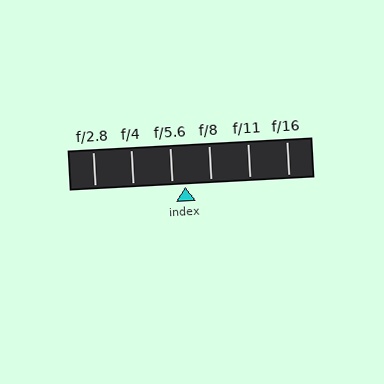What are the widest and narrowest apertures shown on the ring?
The widest aperture shown is f/2.8 and the narrowest is f/16.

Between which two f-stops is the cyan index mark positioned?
The index mark is between f/5.6 and f/8.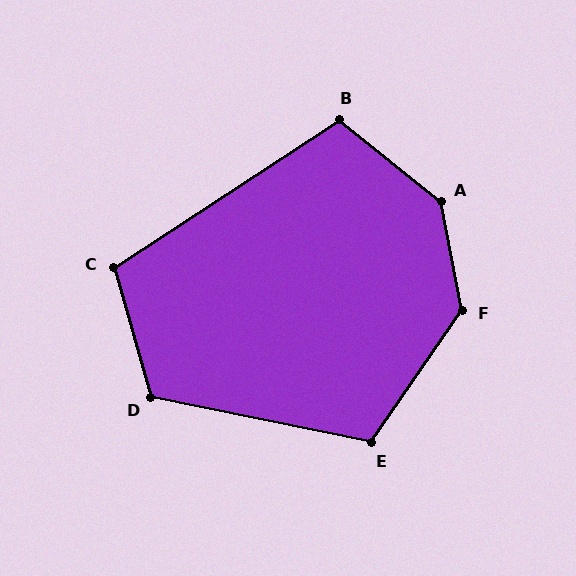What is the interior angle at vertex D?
Approximately 117 degrees (obtuse).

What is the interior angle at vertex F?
Approximately 134 degrees (obtuse).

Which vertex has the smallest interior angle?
C, at approximately 107 degrees.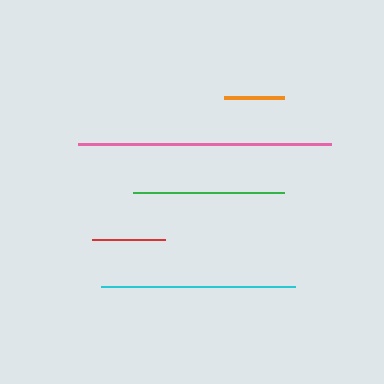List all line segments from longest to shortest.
From longest to shortest: pink, cyan, green, red, orange.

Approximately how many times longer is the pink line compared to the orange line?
The pink line is approximately 4.2 times the length of the orange line.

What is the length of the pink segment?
The pink segment is approximately 253 pixels long.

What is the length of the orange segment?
The orange segment is approximately 60 pixels long.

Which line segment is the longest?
The pink line is the longest at approximately 253 pixels.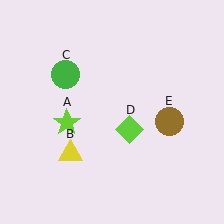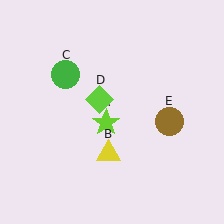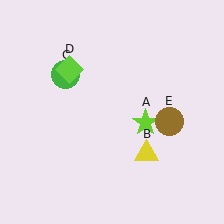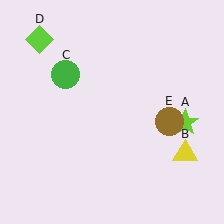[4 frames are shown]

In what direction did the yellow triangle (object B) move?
The yellow triangle (object B) moved right.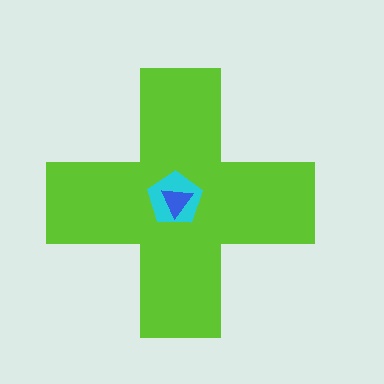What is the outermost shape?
The lime cross.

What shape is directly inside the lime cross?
The cyan pentagon.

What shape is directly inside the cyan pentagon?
The blue triangle.